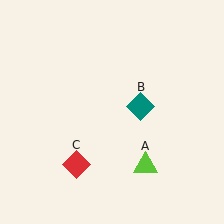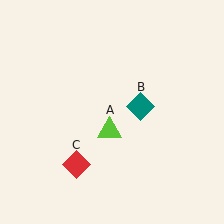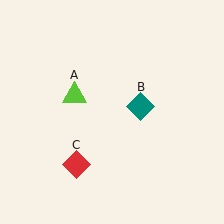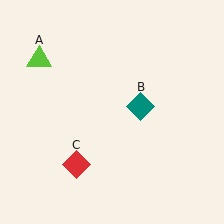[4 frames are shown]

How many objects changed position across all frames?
1 object changed position: lime triangle (object A).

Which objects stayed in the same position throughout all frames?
Teal diamond (object B) and red diamond (object C) remained stationary.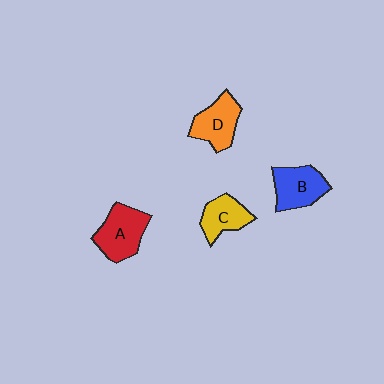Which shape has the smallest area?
Shape C (yellow).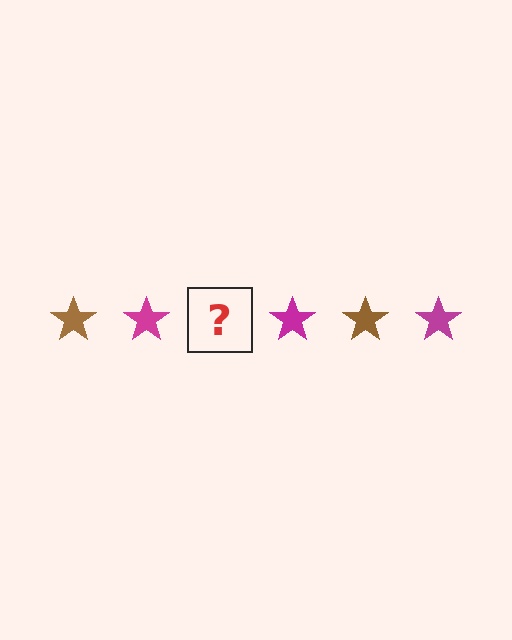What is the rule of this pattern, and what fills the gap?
The rule is that the pattern cycles through brown, magenta stars. The gap should be filled with a brown star.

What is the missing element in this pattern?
The missing element is a brown star.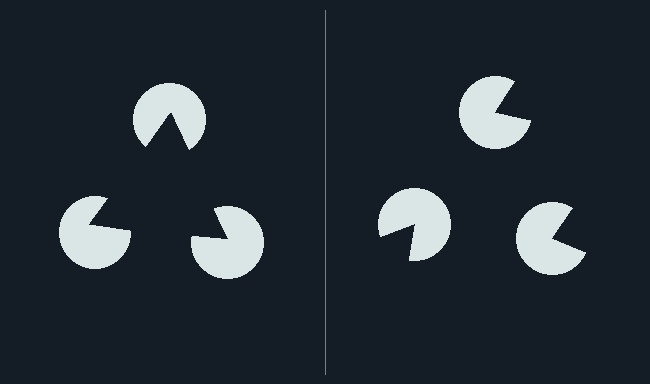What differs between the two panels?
The pac-man discs are positioned identically on both sides; only the wedge orientations differ. On the left they align to a triangle; on the right they are misaligned.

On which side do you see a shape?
An illusory triangle appears on the left side. On the right side the wedge cuts are rotated, so no coherent shape forms.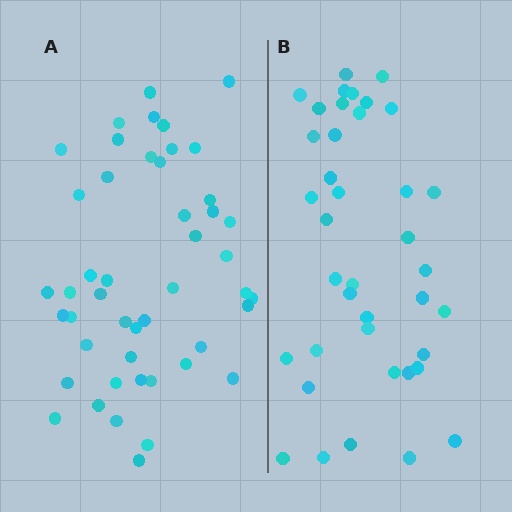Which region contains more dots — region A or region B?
Region A (the left region) has more dots.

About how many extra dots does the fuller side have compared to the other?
Region A has roughly 8 or so more dots than region B.